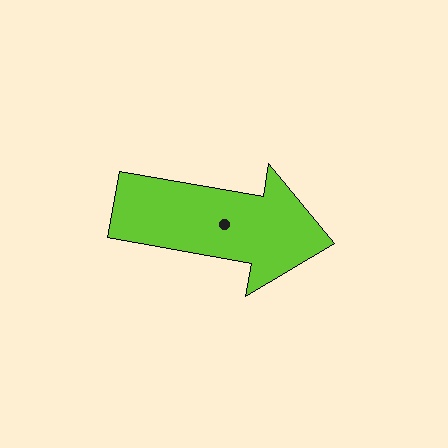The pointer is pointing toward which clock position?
Roughly 3 o'clock.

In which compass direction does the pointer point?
East.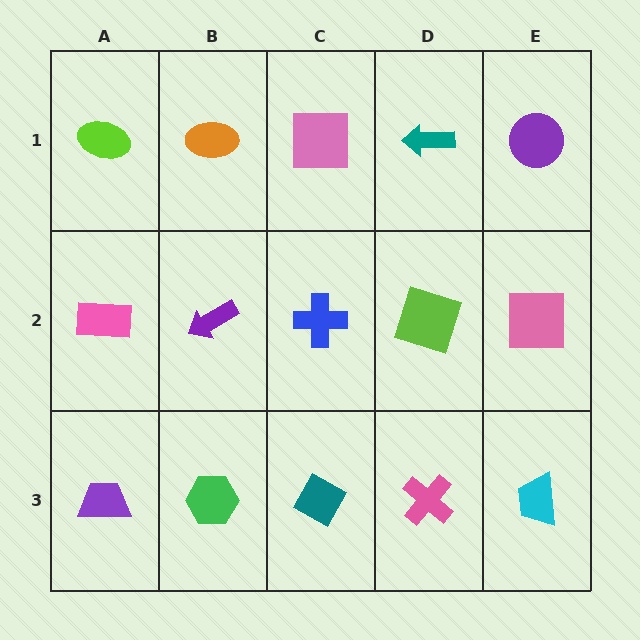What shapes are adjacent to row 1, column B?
A purple arrow (row 2, column B), a lime ellipse (row 1, column A), a pink square (row 1, column C).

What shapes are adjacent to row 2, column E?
A purple circle (row 1, column E), a cyan trapezoid (row 3, column E), a lime square (row 2, column D).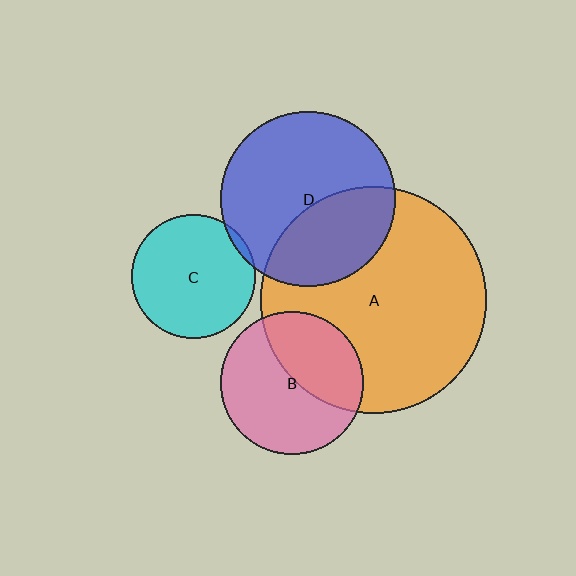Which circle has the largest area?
Circle A (orange).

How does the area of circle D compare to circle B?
Approximately 1.5 times.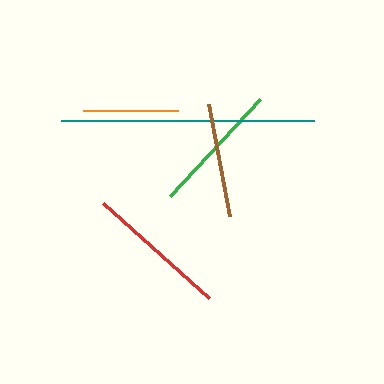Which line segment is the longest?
The teal line is the longest at approximately 253 pixels.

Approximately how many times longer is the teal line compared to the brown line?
The teal line is approximately 2.2 times the length of the brown line.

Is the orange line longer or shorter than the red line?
The red line is longer than the orange line.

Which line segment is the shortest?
The orange line is the shortest at approximately 95 pixels.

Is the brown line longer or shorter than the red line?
The red line is longer than the brown line.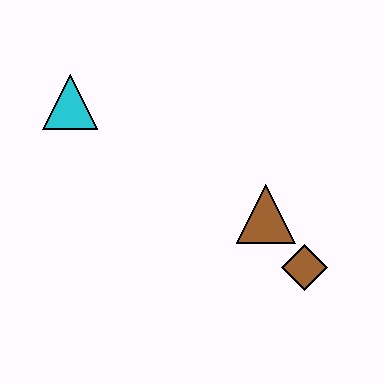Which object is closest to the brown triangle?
The brown diamond is closest to the brown triangle.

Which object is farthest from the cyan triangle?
The brown diamond is farthest from the cyan triangle.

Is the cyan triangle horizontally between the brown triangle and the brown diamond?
No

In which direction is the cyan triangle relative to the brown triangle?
The cyan triangle is to the left of the brown triangle.